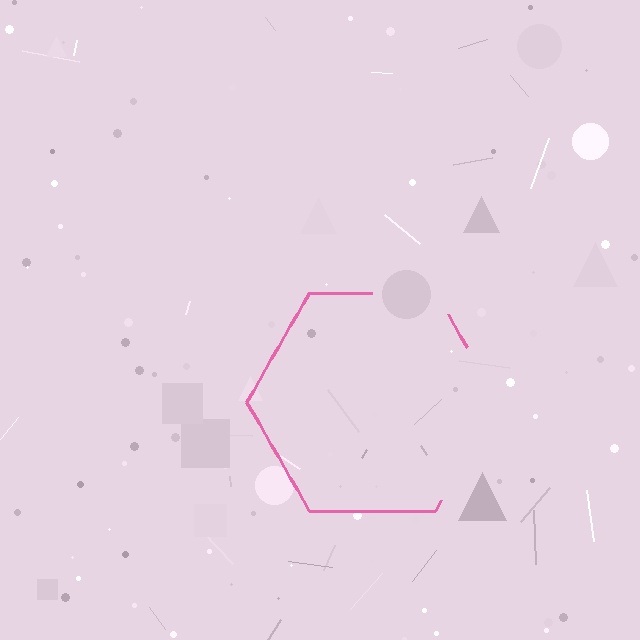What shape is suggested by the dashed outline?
The dashed outline suggests a hexagon.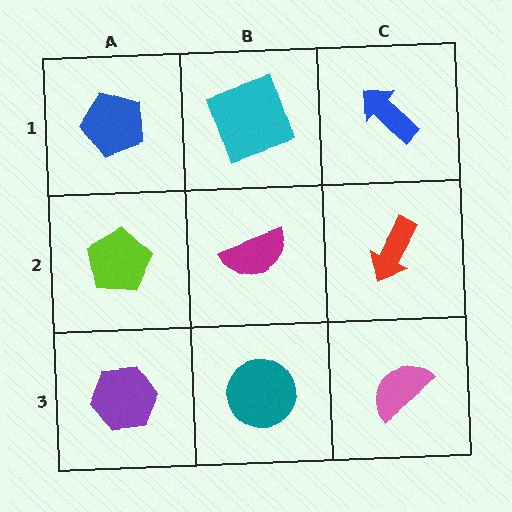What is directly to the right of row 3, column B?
A pink semicircle.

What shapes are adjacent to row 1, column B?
A magenta semicircle (row 2, column B), a blue pentagon (row 1, column A), a blue arrow (row 1, column C).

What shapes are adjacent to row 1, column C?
A red arrow (row 2, column C), a cyan square (row 1, column B).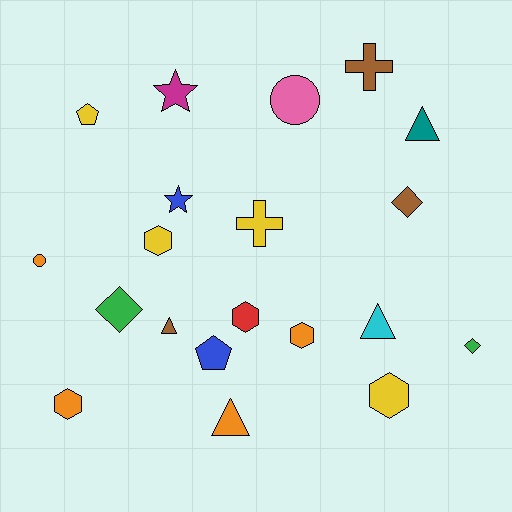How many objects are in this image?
There are 20 objects.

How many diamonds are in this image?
There are 3 diamonds.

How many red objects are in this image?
There is 1 red object.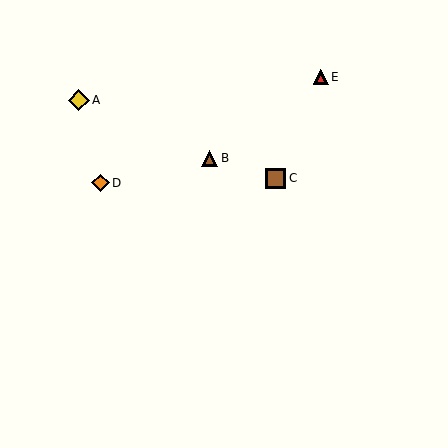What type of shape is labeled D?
Shape D is an orange diamond.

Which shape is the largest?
The yellow diamond (labeled A) is the largest.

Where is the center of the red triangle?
The center of the red triangle is at (321, 77).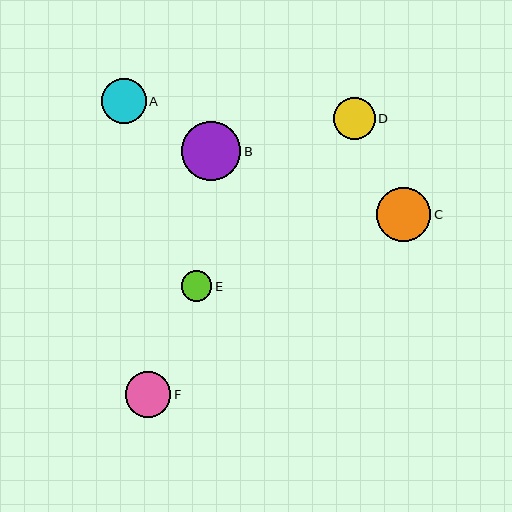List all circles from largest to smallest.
From largest to smallest: B, C, F, A, D, E.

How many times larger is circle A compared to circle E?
Circle A is approximately 1.5 times the size of circle E.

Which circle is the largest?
Circle B is the largest with a size of approximately 59 pixels.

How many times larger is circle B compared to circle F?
Circle B is approximately 1.3 times the size of circle F.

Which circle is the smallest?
Circle E is the smallest with a size of approximately 30 pixels.